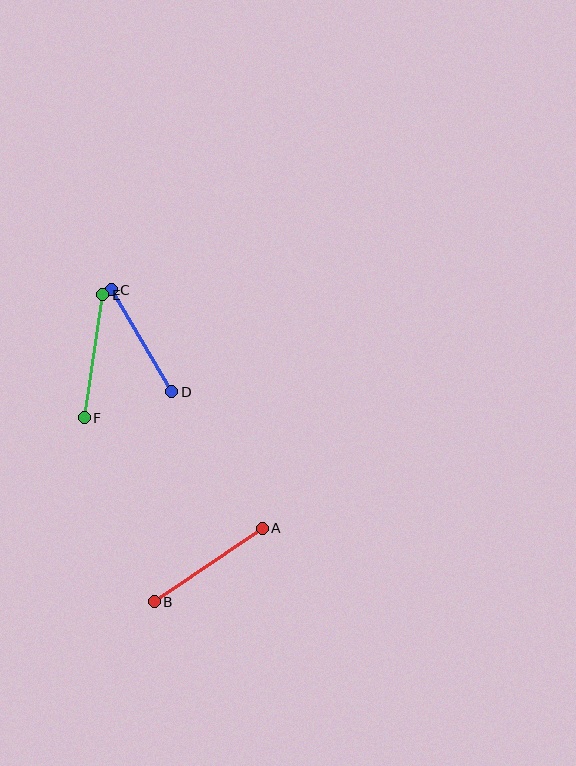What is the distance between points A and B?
The distance is approximately 131 pixels.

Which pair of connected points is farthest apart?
Points A and B are farthest apart.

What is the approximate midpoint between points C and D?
The midpoint is at approximately (141, 341) pixels.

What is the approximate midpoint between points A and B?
The midpoint is at approximately (208, 565) pixels.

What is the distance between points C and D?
The distance is approximately 118 pixels.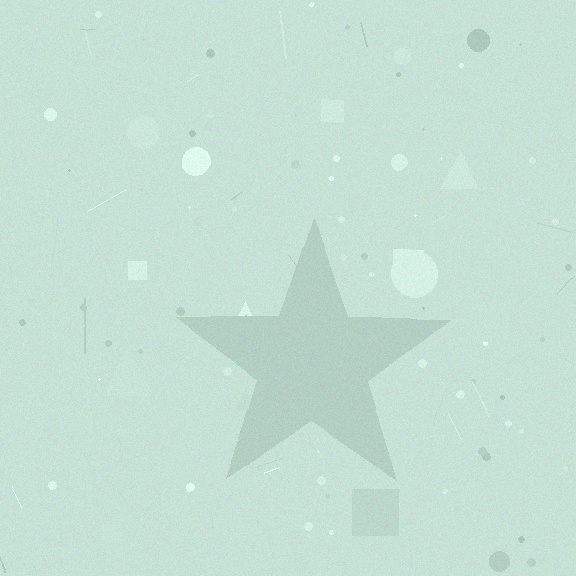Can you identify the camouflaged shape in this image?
The camouflaged shape is a star.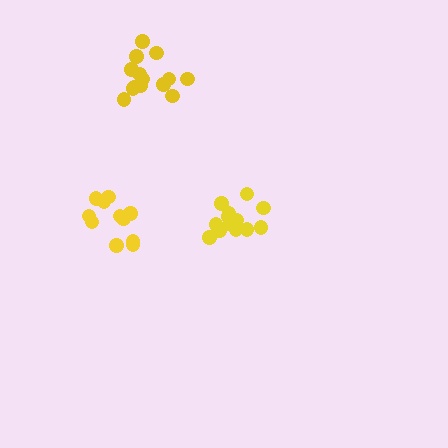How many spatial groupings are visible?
There are 3 spatial groupings.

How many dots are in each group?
Group 1: 11 dots, Group 2: 13 dots, Group 3: 14 dots (38 total).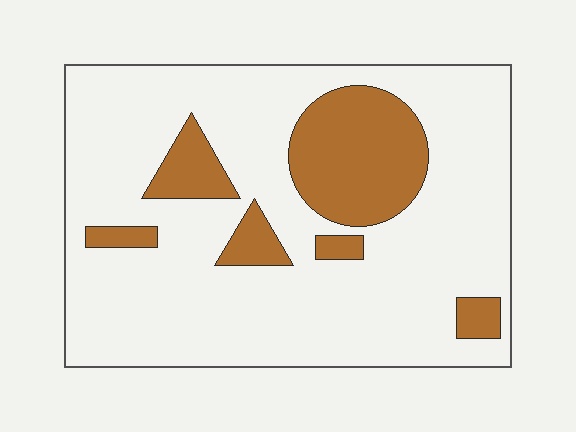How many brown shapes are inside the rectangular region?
6.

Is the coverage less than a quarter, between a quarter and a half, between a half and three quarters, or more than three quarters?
Less than a quarter.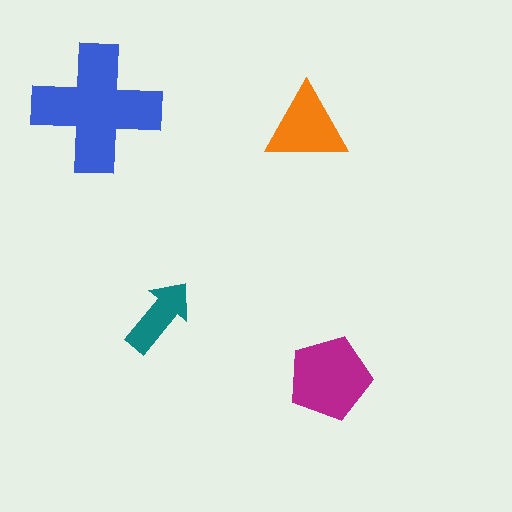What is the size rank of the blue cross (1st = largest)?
1st.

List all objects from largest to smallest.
The blue cross, the magenta pentagon, the orange triangle, the teal arrow.